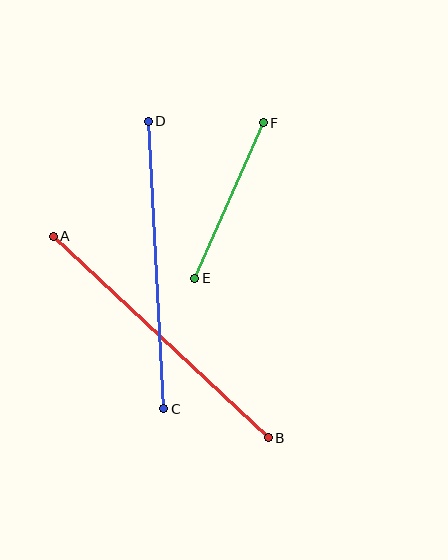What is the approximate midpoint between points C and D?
The midpoint is at approximately (156, 265) pixels.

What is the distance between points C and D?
The distance is approximately 288 pixels.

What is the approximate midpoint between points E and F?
The midpoint is at approximately (229, 201) pixels.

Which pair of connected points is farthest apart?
Points A and B are farthest apart.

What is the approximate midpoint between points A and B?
The midpoint is at approximately (161, 337) pixels.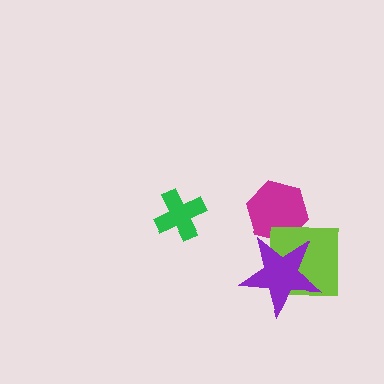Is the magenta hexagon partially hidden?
Yes, it is partially covered by another shape.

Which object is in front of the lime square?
The purple star is in front of the lime square.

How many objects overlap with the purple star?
2 objects overlap with the purple star.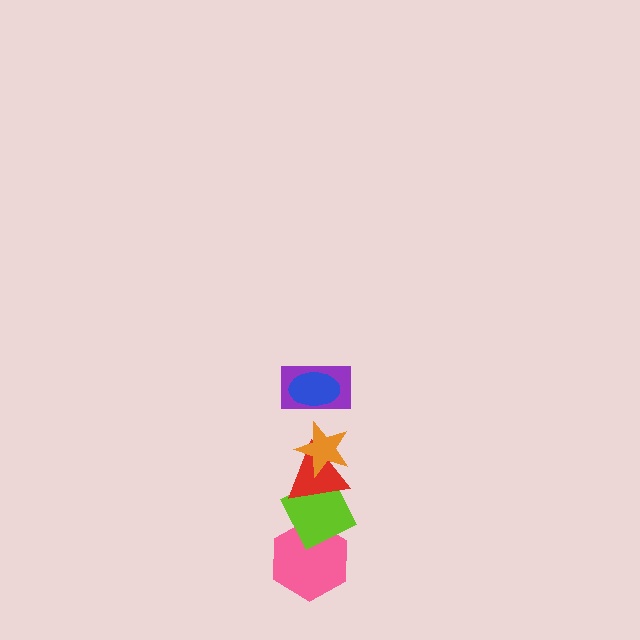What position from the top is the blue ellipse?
The blue ellipse is 1st from the top.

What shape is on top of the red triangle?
The orange star is on top of the red triangle.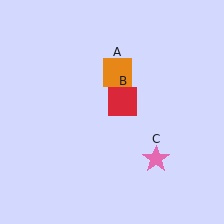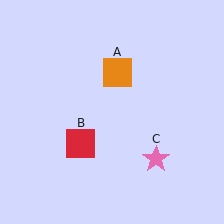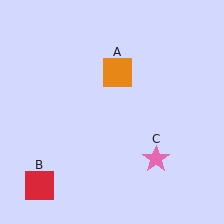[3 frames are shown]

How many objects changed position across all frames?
1 object changed position: red square (object B).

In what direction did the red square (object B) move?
The red square (object B) moved down and to the left.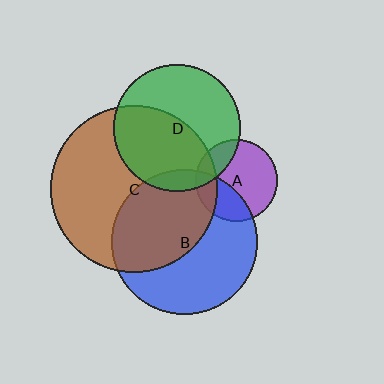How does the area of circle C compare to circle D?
Approximately 1.7 times.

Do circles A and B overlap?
Yes.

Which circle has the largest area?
Circle C (brown).